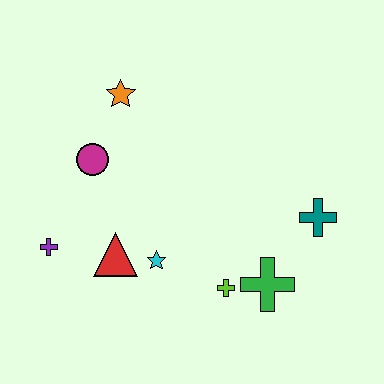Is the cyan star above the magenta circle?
No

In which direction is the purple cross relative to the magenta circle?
The purple cross is below the magenta circle.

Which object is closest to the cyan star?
The red triangle is closest to the cyan star.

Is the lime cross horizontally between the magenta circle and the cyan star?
No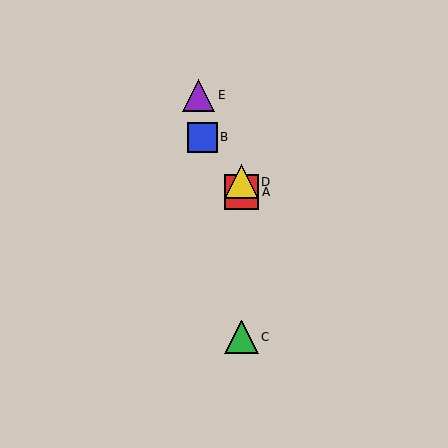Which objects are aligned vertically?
Objects A, C, D are aligned vertically.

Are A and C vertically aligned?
Yes, both are at x≈241.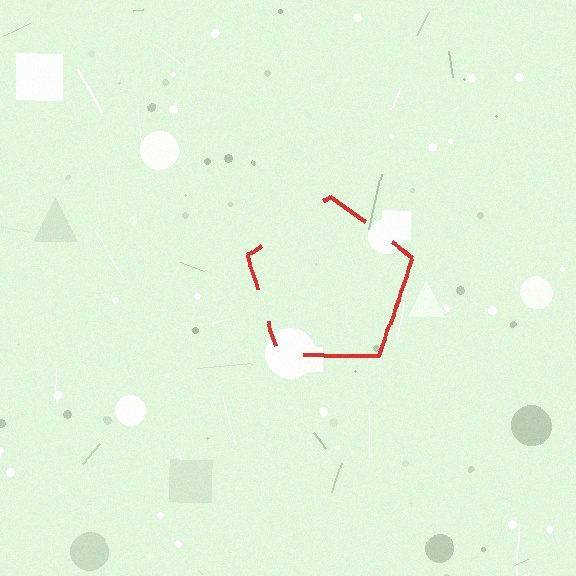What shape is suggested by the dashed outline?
The dashed outline suggests a pentagon.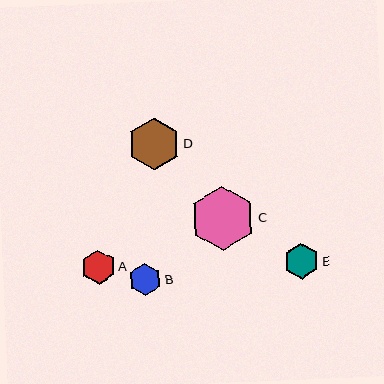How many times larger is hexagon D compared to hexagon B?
Hexagon D is approximately 1.7 times the size of hexagon B.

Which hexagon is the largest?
Hexagon C is the largest with a size of approximately 65 pixels.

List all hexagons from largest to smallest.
From largest to smallest: C, D, E, A, B.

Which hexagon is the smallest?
Hexagon B is the smallest with a size of approximately 32 pixels.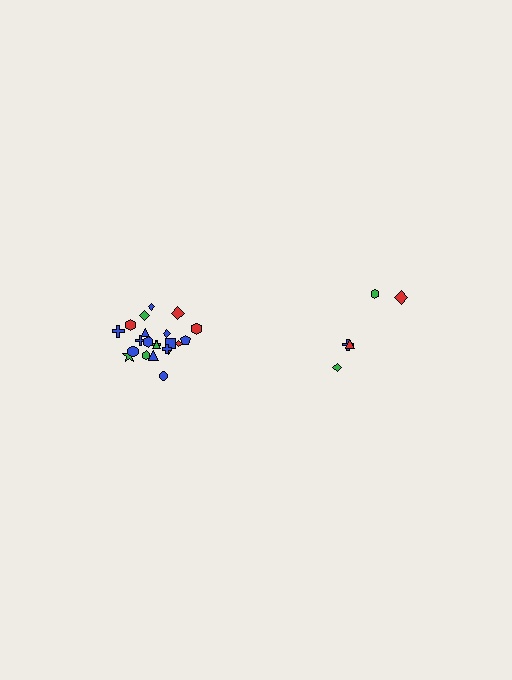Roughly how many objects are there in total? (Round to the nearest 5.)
Roughly 25 objects in total.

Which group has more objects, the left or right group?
The left group.